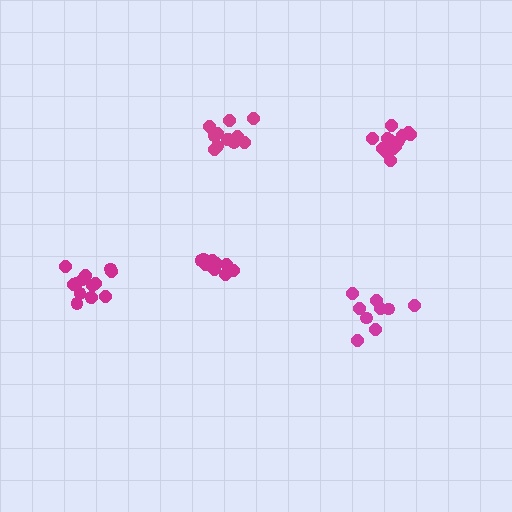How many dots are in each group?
Group 1: 12 dots, Group 2: 11 dots, Group 3: 14 dots, Group 4: 15 dots, Group 5: 9 dots (61 total).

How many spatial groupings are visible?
There are 5 spatial groupings.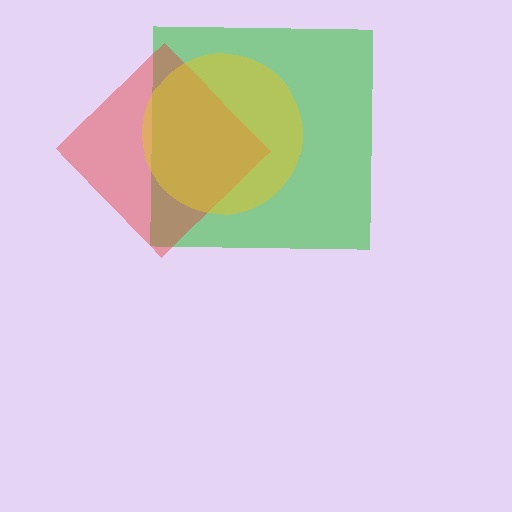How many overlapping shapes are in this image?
There are 3 overlapping shapes in the image.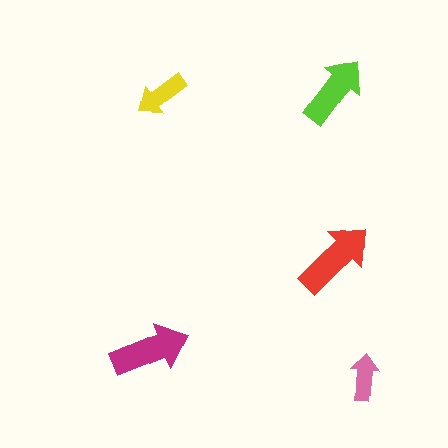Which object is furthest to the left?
The magenta arrow is leftmost.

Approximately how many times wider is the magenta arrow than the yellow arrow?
About 1.5 times wider.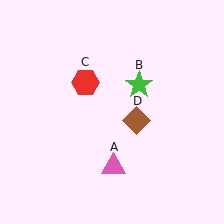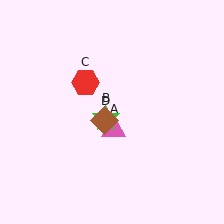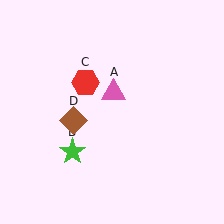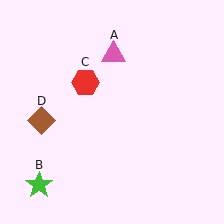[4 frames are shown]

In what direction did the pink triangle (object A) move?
The pink triangle (object A) moved up.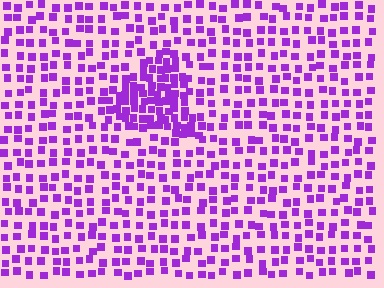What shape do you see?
I see a triangle.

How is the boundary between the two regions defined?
The boundary is defined by a change in element density (approximately 2.2x ratio). All elements are the same color, size, and shape.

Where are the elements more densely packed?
The elements are more densely packed inside the triangle boundary.